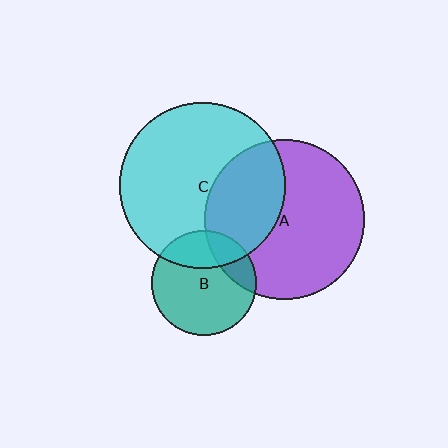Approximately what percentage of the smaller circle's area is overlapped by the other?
Approximately 20%.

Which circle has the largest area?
Circle C (cyan).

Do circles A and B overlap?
Yes.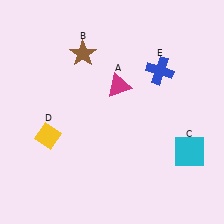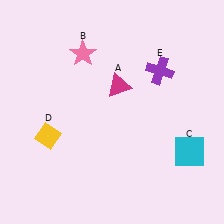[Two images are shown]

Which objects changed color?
B changed from brown to pink. E changed from blue to purple.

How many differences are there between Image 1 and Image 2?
There are 2 differences between the two images.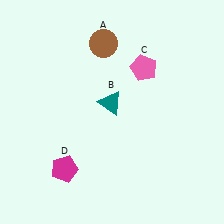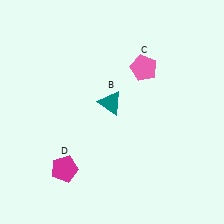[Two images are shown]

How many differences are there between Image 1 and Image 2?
There is 1 difference between the two images.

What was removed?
The brown circle (A) was removed in Image 2.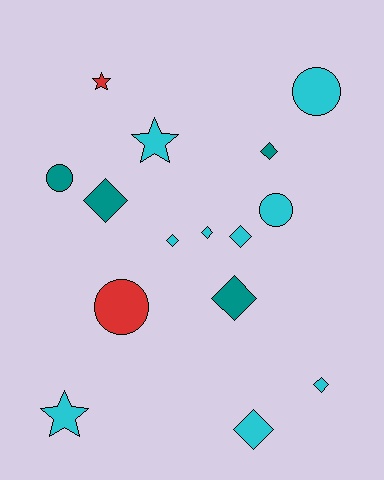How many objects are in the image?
There are 15 objects.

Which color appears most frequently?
Cyan, with 9 objects.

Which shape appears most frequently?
Diamond, with 8 objects.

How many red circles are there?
There is 1 red circle.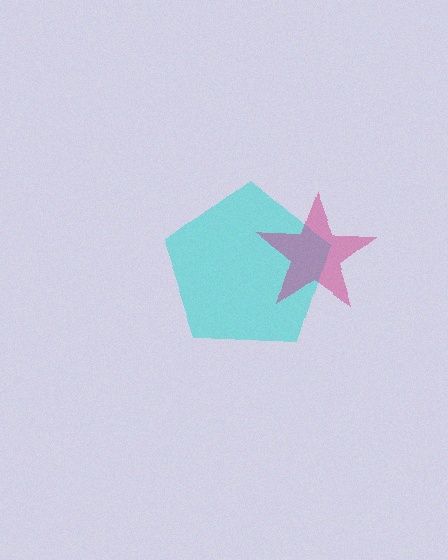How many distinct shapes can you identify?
There are 2 distinct shapes: a cyan pentagon, a magenta star.